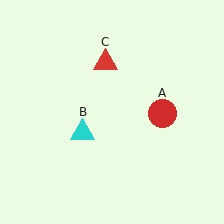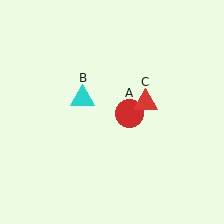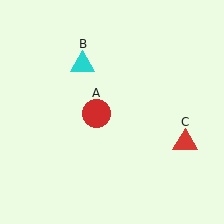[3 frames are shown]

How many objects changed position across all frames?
3 objects changed position: red circle (object A), cyan triangle (object B), red triangle (object C).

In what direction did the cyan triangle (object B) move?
The cyan triangle (object B) moved up.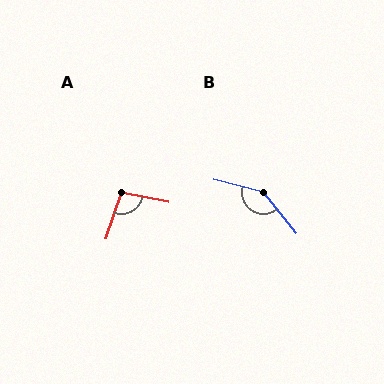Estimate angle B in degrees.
Approximately 143 degrees.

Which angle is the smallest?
A, at approximately 97 degrees.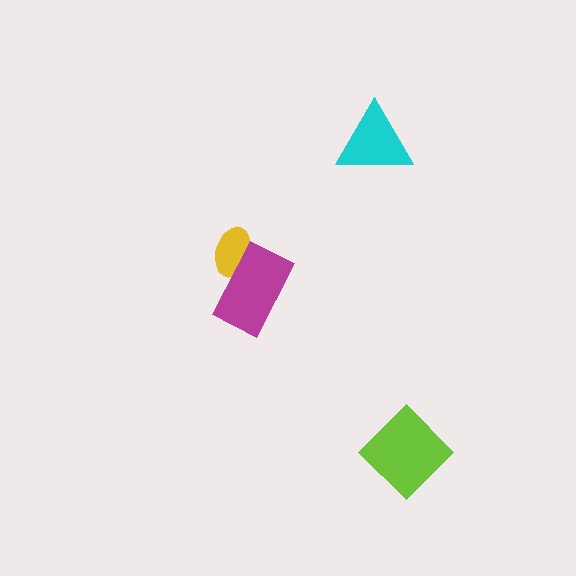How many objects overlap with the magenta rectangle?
1 object overlaps with the magenta rectangle.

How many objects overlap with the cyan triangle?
0 objects overlap with the cyan triangle.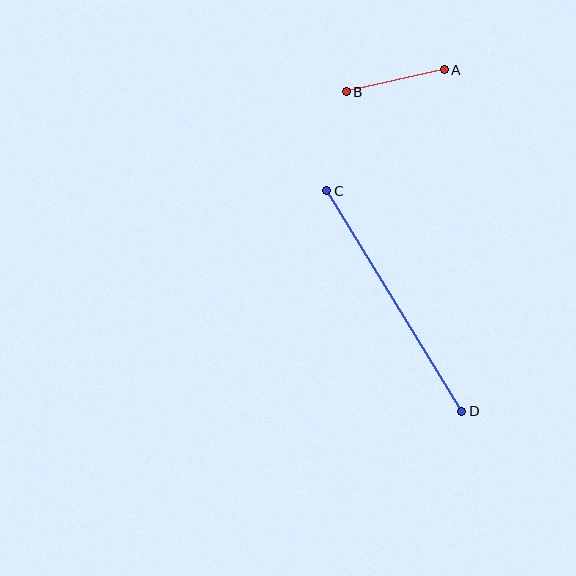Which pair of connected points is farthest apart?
Points C and D are farthest apart.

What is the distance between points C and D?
The distance is approximately 258 pixels.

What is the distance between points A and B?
The distance is approximately 101 pixels.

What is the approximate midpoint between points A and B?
The midpoint is at approximately (395, 81) pixels.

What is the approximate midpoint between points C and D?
The midpoint is at approximately (394, 301) pixels.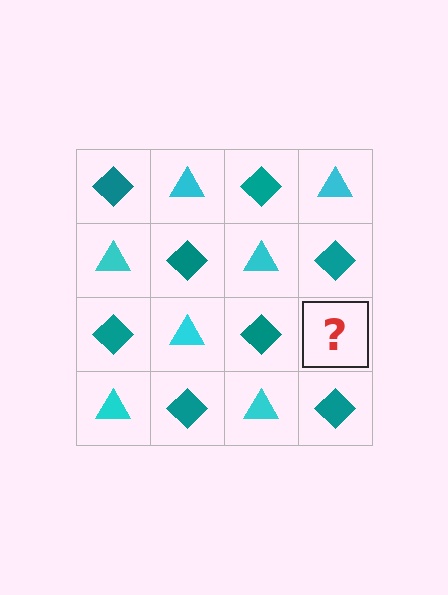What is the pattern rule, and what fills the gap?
The rule is that it alternates teal diamond and cyan triangle in a checkerboard pattern. The gap should be filled with a cyan triangle.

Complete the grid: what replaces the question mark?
The question mark should be replaced with a cyan triangle.